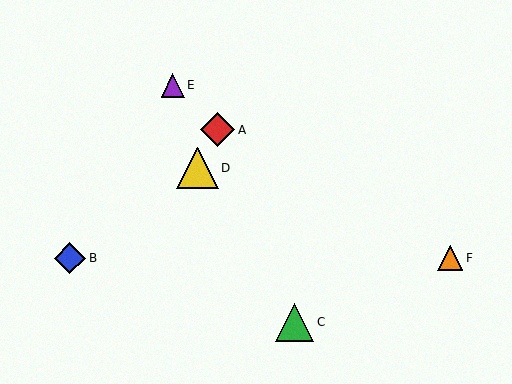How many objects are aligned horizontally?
2 objects (B, F) are aligned horizontally.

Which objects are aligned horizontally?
Objects B, F are aligned horizontally.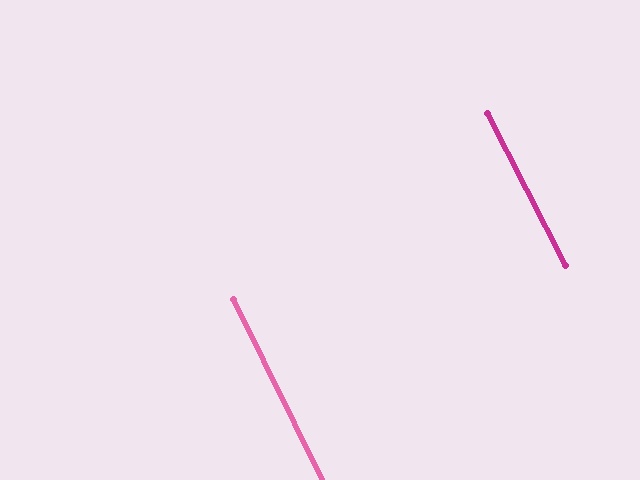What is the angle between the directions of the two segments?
Approximately 1 degree.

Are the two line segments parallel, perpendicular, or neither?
Parallel — their directions differ by only 1.1°.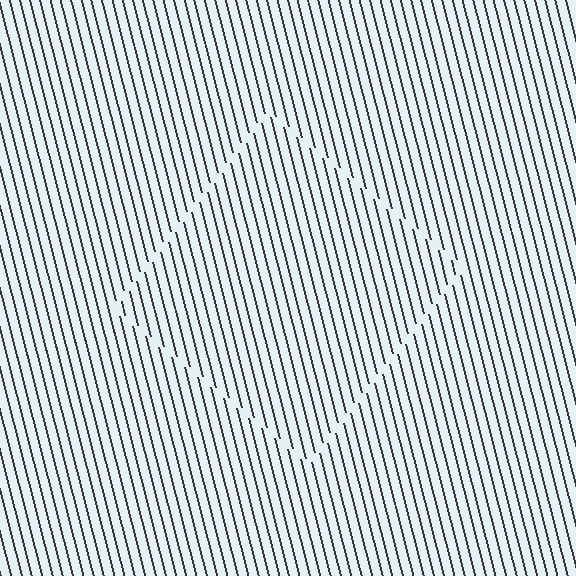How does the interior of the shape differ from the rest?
The interior of the shape contains the same grating, shifted by half a period — the contour is defined by the phase discontinuity where line-ends from the inner and outer gratings abut.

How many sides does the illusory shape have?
4 sides — the line-ends trace a square.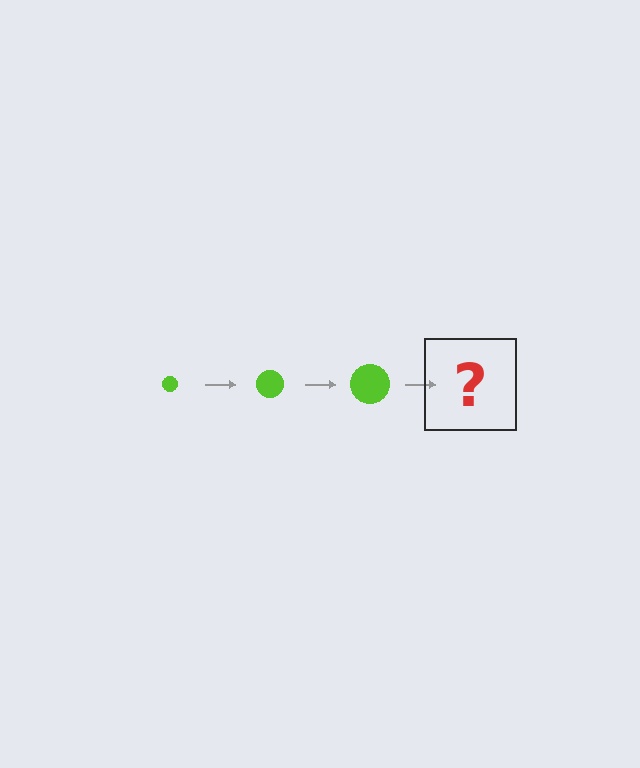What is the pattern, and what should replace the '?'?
The pattern is that the circle gets progressively larger each step. The '?' should be a lime circle, larger than the previous one.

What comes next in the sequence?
The next element should be a lime circle, larger than the previous one.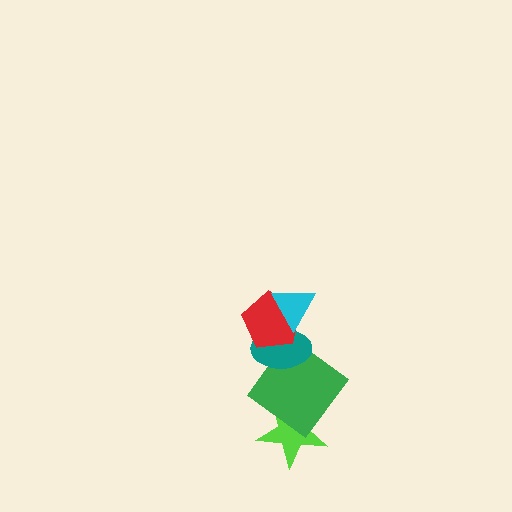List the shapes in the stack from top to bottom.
From top to bottom: the cyan triangle, the red pentagon, the teal ellipse, the green diamond, the lime star.